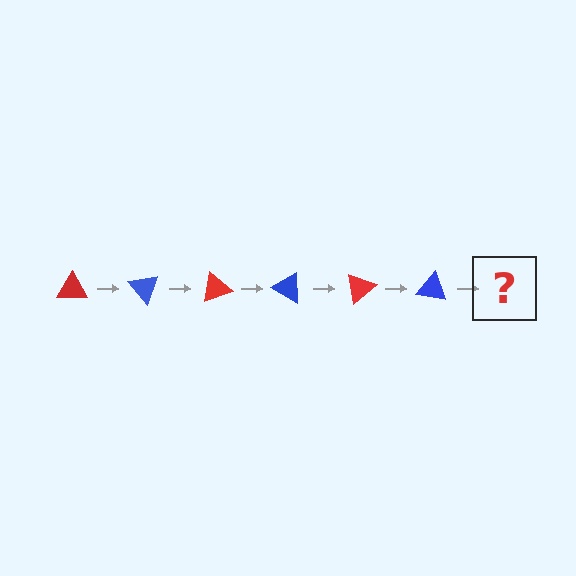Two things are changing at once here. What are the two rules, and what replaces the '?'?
The two rules are that it rotates 50 degrees each step and the color cycles through red and blue. The '?' should be a red triangle, rotated 300 degrees from the start.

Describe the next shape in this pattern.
It should be a red triangle, rotated 300 degrees from the start.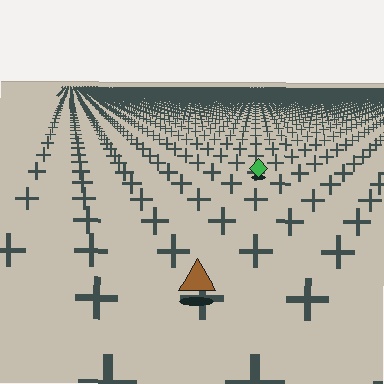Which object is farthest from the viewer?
The green diamond is farthest from the viewer. It appears smaller and the ground texture around it is denser.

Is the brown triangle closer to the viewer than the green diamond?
Yes. The brown triangle is closer — you can tell from the texture gradient: the ground texture is coarser near it.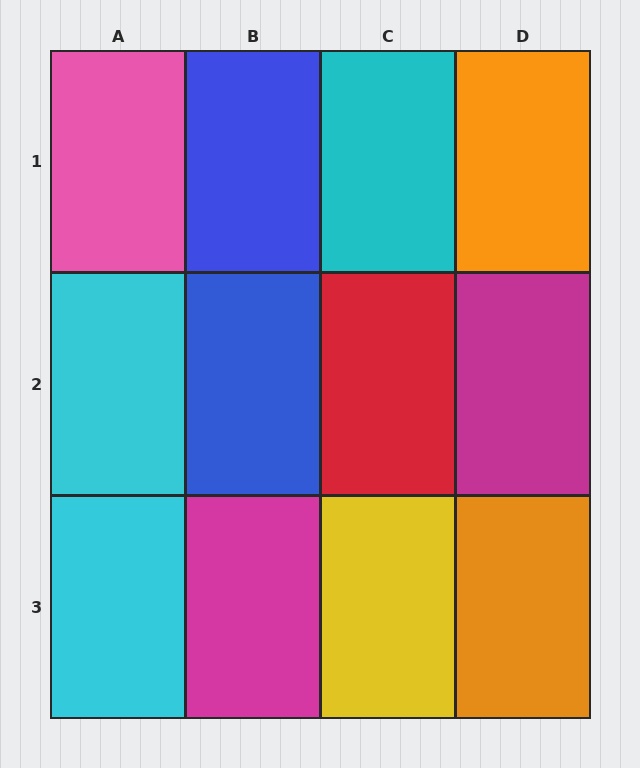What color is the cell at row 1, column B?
Blue.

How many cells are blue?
2 cells are blue.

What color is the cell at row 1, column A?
Pink.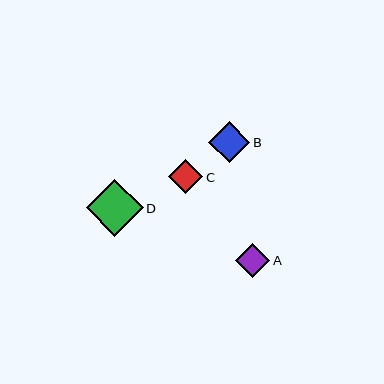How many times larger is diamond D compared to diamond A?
Diamond D is approximately 1.7 times the size of diamond A.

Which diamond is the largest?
Diamond D is the largest with a size of approximately 57 pixels.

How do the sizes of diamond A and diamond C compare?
Diamond A and diamond C are approximately the same size.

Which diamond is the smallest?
Diamond C is the smallest with a size of approximately 34 pixels.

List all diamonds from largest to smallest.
From largest to smallest: D, B, A, C.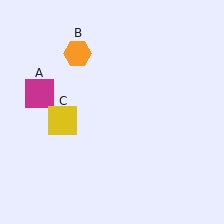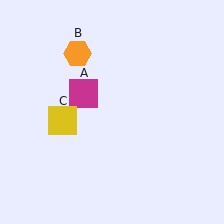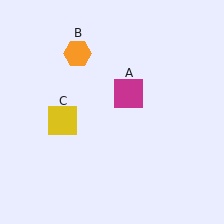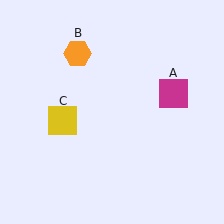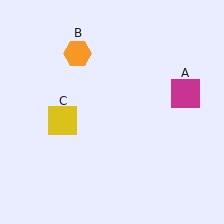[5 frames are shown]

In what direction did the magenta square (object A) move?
The magenta square (object A) moved right.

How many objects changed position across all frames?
1 object changed position: magenta square (object A).